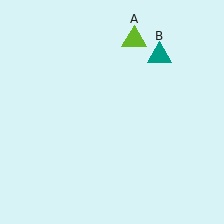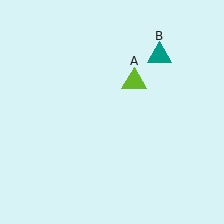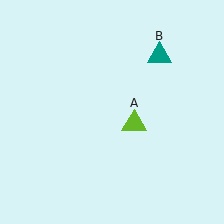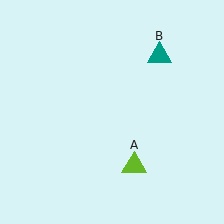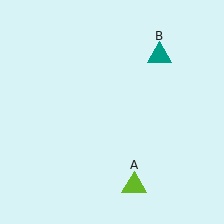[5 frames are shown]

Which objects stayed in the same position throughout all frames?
Teal triangle (object B) remained stationary.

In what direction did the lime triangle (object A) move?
The lime triangle (object A) moved down.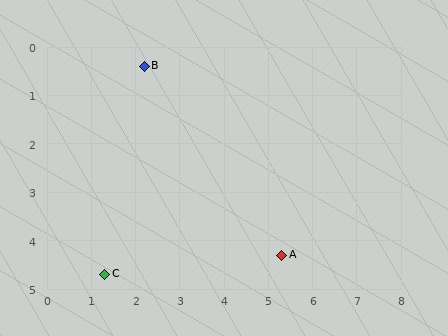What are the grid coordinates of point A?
Point A is at approximately (5.3, 4.3).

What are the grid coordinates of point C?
Point C is at approximately (1.3, 4.7).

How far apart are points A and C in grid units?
Points A and C are about 4.0 grid units apart.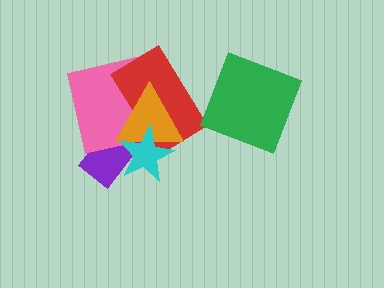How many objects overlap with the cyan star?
4 objects overlap with the cyan star.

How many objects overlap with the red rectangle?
3 objects overlap with the red rectangle.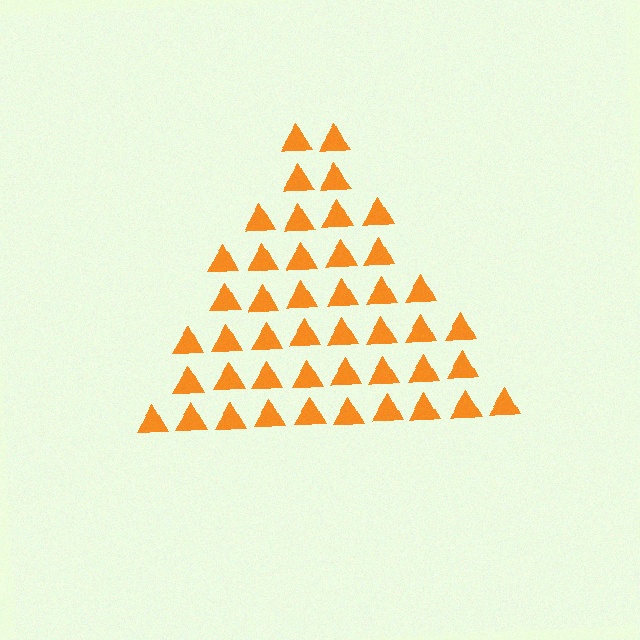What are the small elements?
The small elements are triangles.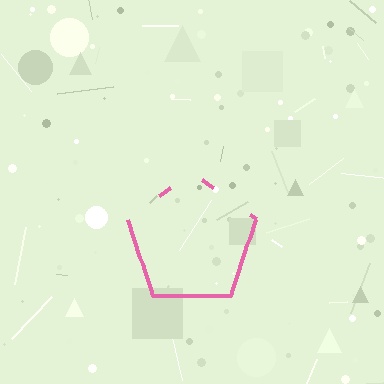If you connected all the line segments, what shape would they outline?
They would outline a pentagon.